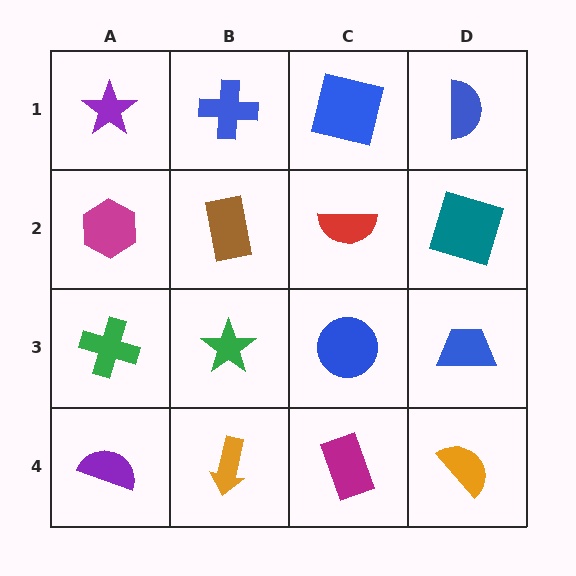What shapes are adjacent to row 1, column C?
A red semicircle (row 2, column C), a blue cross (row 1, column B), a blue semicircle (row 1, column D).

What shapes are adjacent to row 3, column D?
A teal square (row 2, column D), an orange semicircle (row 4, column D), a blue circle (row 3, column C).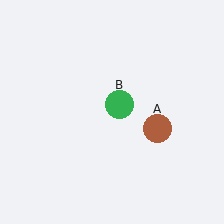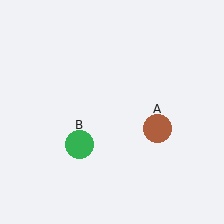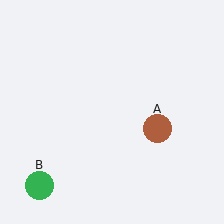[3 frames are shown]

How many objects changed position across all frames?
1 object changed position: green circle (object B).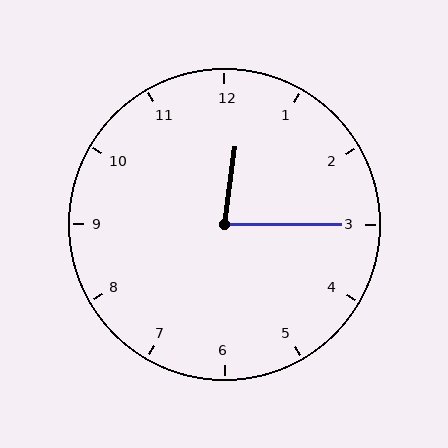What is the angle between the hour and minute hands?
Approximately 82 degrees.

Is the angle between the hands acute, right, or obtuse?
It is acute.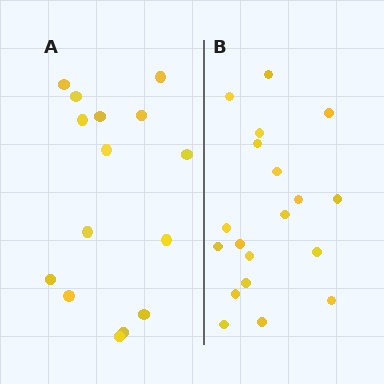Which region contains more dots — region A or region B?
Region B (the right region) has more dots.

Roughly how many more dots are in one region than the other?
Region B has about 4 more dots than region A.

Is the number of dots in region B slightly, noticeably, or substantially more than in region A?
Region B has noticeably more, but not dramatically so. The ratio is roughly 1.3 to 1.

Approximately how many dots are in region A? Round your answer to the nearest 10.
About 20 dots. (The exact count is 15, which rounds to 20.)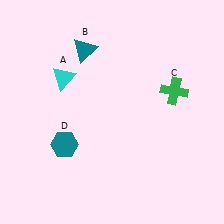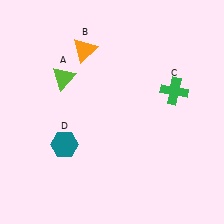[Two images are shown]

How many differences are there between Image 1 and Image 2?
There are 2 differences between the two images.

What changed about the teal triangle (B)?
In Image 1, B is teal. In Image 2, it changed to orange.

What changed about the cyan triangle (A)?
In Image 1, A is cyan. In Image 2, it changed to lime.